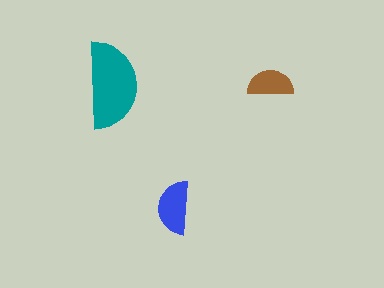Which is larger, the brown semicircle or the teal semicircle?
The teal one.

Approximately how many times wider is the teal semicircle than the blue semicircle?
About 1.5 times wider.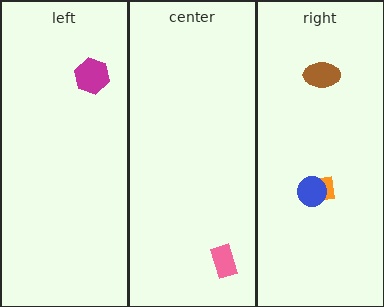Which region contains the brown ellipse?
The right region.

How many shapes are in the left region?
1.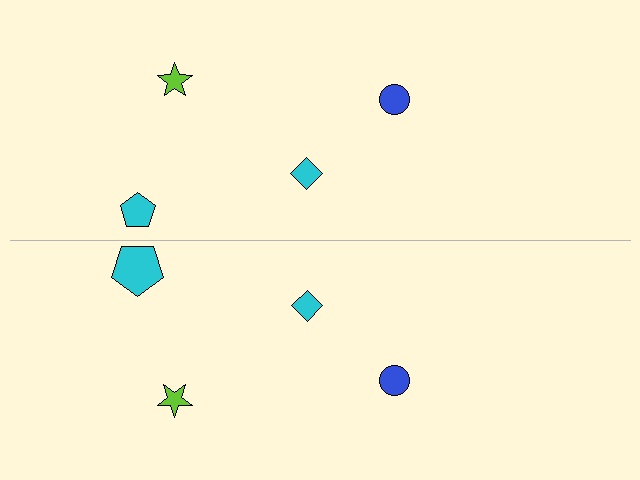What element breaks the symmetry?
The cyan pentagon on the bottom side has a different size than its mirror counterpart.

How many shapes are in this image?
There are 8 shapes in this image.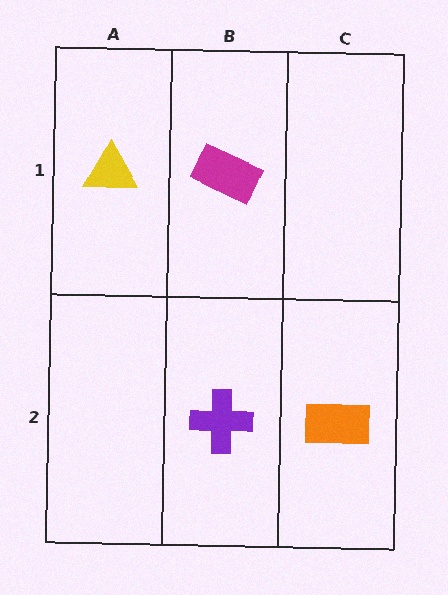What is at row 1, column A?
A yellow triangle.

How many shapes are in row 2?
2 shapes.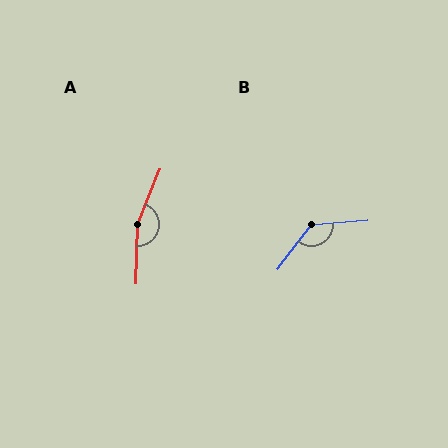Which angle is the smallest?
B, at approximately 132 degrees.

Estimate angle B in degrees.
Approximately 132 degrees.